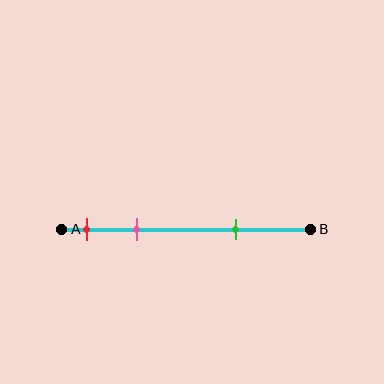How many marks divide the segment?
There are 3 marks dividing the segment.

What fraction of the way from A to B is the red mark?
The red mark is approximately 10% (0.1) of the way from A to B.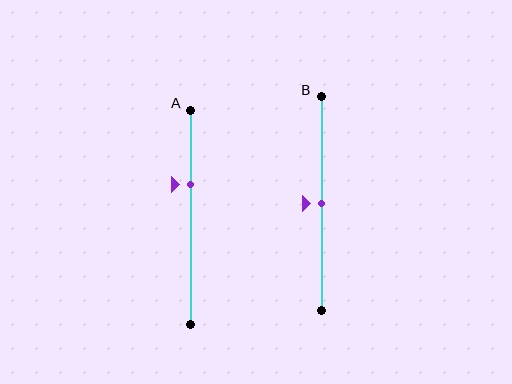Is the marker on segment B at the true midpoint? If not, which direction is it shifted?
Yes, the marker on segment B is at the true midpoint.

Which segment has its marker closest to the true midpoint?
Segment B has its marker closest to the true midpoint.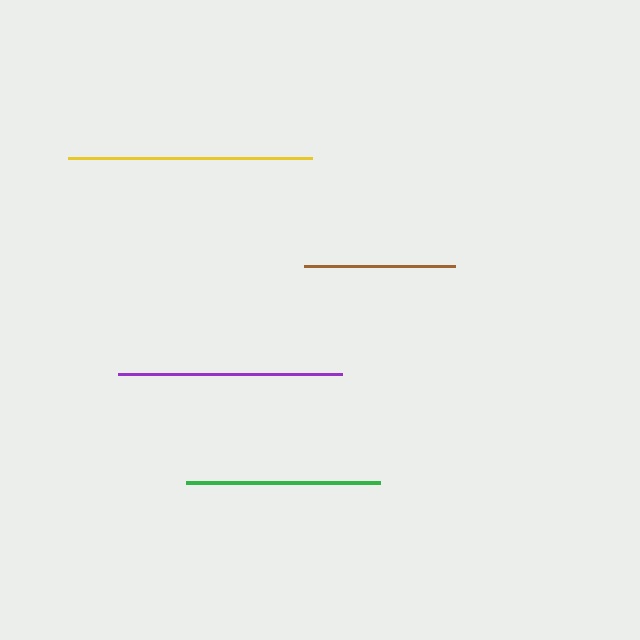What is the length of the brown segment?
The brown segment is approximately 151 pixels long.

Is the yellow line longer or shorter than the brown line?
The yellow line is longer than the brown line.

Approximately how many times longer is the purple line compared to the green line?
The purple line is approximately 1.2 times the length of the green line.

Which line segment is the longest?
The yellow line is the longest at approximately 244 pixels.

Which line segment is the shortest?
The brown line is the shortest at approximately 151 pixels.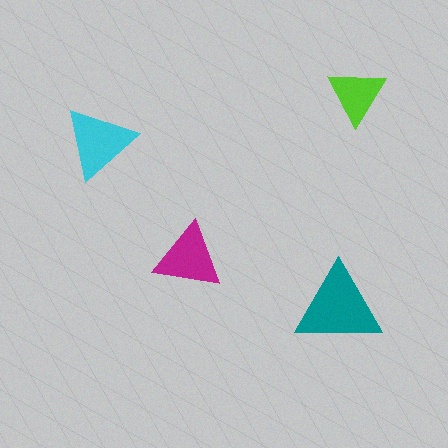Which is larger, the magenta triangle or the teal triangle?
The teal one.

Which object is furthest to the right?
The lime triangle is rightmost.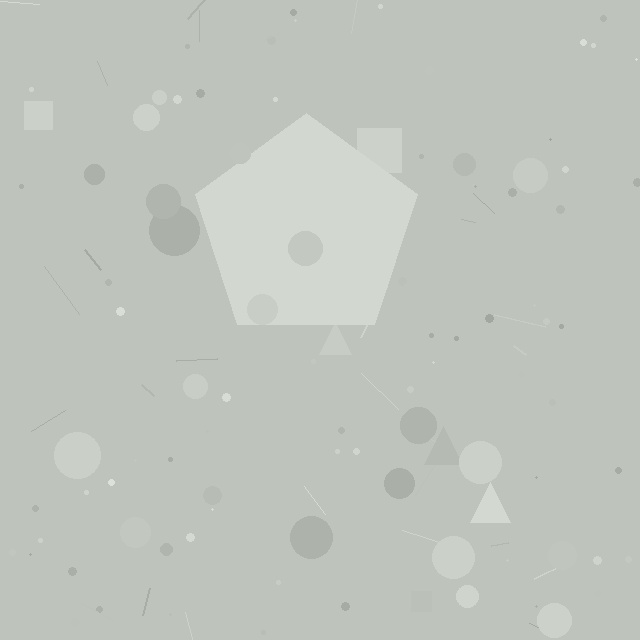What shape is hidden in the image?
A pentagon is hidden in the image.